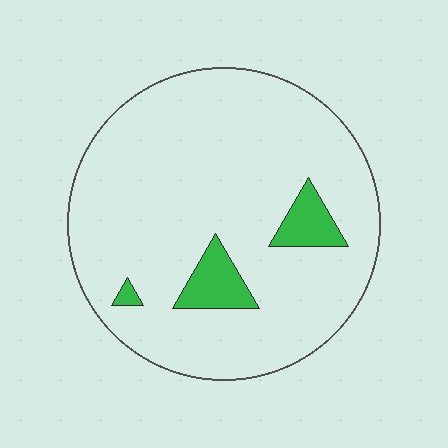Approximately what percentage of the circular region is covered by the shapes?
Approximately 10%.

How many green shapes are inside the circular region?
3.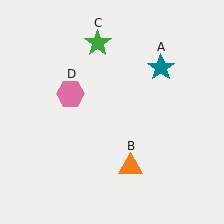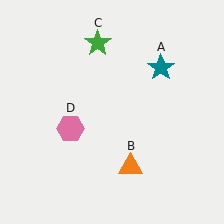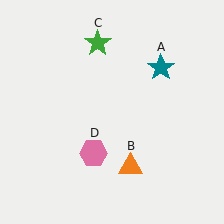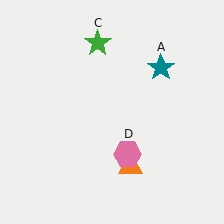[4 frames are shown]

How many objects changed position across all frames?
1 object changed position: pink hexagon (object D).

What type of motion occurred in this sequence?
The pink hexagon (object D) rotated counterclockwise around the center of the scene.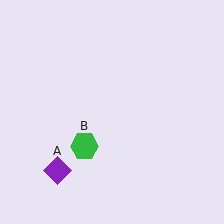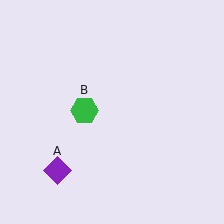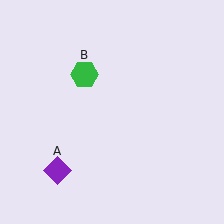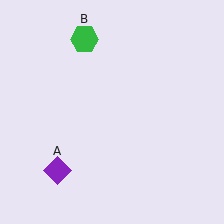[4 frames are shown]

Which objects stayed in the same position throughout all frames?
Purple diamond (object A) remained stationary.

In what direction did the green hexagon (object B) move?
The green hexagon (object B) moved up.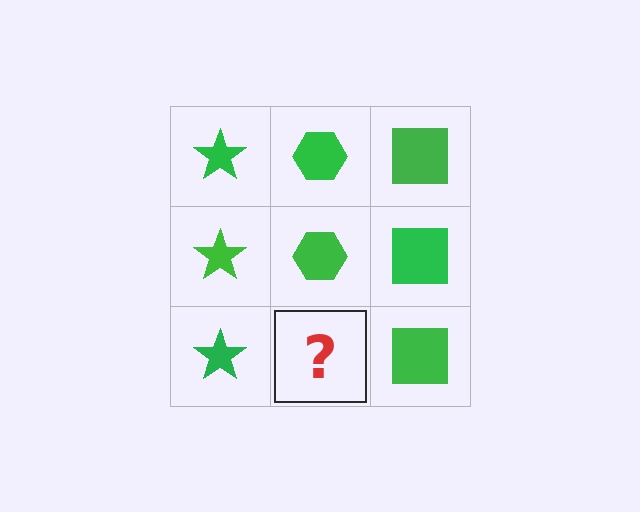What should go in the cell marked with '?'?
The missing cell should contain a green hexagon.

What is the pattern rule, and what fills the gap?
The rule is that each column has a consistent shape. The gap should be filled with a green hexagon.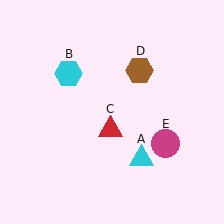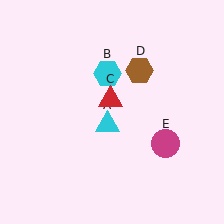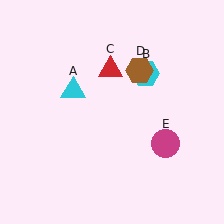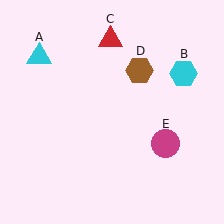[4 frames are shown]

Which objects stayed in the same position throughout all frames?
Brown hexagon (object D) and magenta circle (object E) remained stationary.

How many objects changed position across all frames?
3 objects changed position: cyan triangle (object A), cyan hexagon (object B), red triangle (object C).